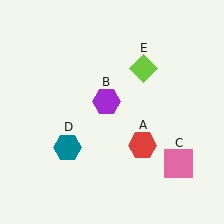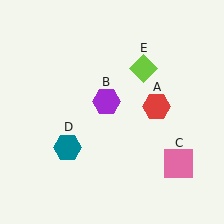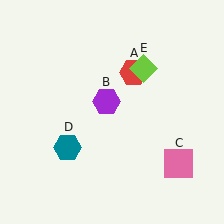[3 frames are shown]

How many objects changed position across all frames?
1 object changed position: red hexagon (object A).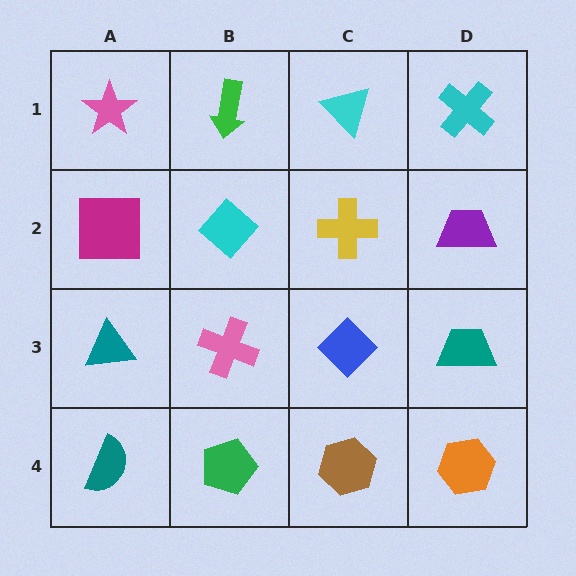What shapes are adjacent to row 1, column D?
A purple trapezoid (row 2, column D), a cyan triangle (row 1, column C).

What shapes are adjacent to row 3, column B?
A cyan diamond (row 2, column B), a green pentagon (row 4, column B), a teal triangle (row 3, column A), a blue diamond (row 3, column C).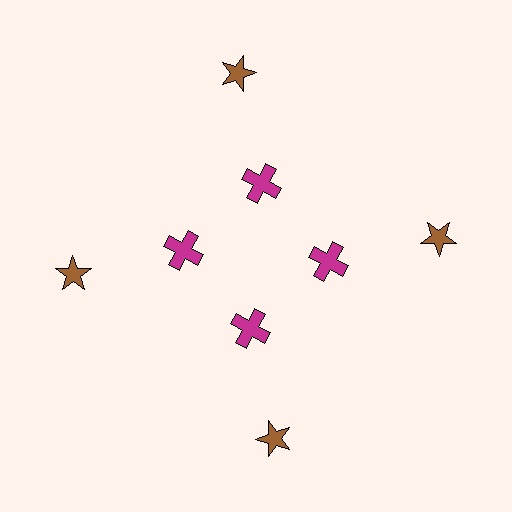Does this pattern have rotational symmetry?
Yes, this pattern has 4-fold rotational symmetry. It looks the same after rotating 90 degrees around the center.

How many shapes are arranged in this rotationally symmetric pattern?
There are 8 shapes, arranged in 4 groups of 2.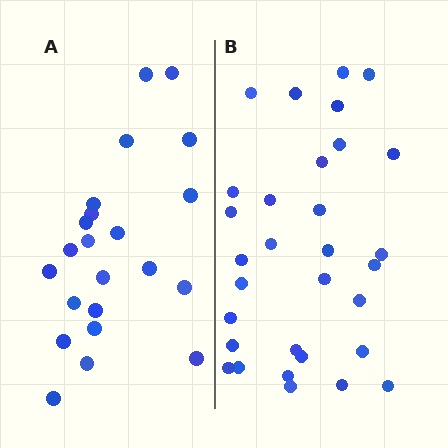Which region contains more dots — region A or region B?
Region B (the right region) has more dots.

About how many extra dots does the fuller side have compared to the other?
Region B has roughly 8 or so more dots than region A.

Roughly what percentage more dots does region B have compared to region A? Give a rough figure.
About 40% more.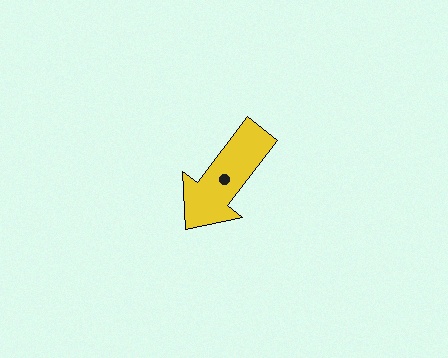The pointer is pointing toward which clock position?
Roughly 7 o'clock.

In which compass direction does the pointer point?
Southwest.